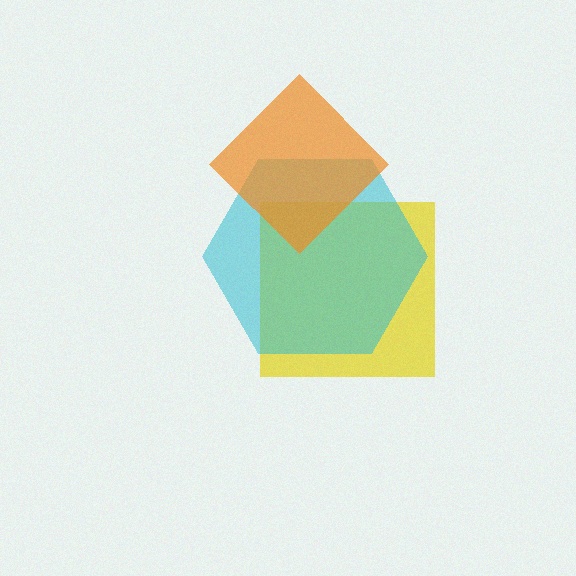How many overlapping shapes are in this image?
There are 3 overlapping shapes in the image.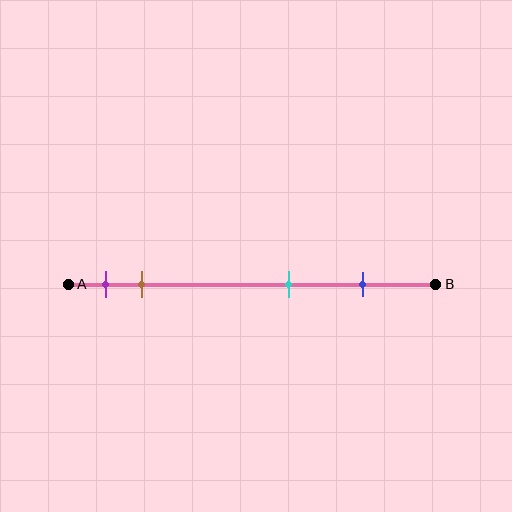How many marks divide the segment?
There are 4 marks dividing the segment.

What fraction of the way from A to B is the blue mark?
The blue mark is approximately 80% (0.8) of the way from A to B.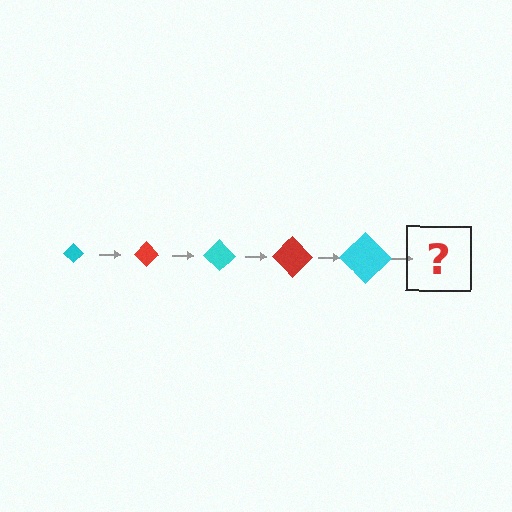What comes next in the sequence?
The next element should be a red diamond, larger than the previous one.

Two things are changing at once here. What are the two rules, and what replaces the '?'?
The two rules are that the diamond grows larger each step and the color cycles through cyan and red. The '?' should be a red diamond, larger than the previous one.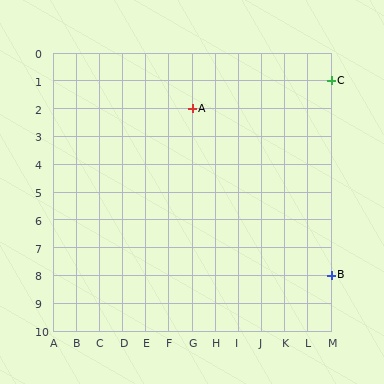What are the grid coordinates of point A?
Point A is at grid coordinates (G, 2).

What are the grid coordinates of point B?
Point B is at grid coordinates (M, 8).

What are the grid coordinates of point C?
Point C is at grid coordinates (M, 1).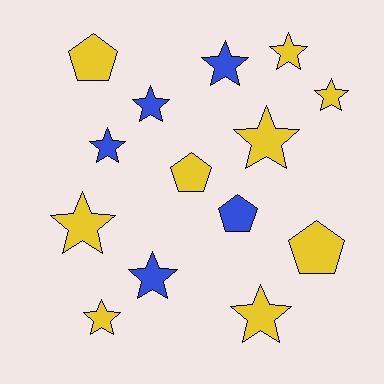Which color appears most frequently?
Yellow, with 9 objects.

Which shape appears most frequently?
Star, with 10 objects.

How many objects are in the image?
There are 14 objects.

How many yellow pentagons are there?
There are 3 yellow pentagons.